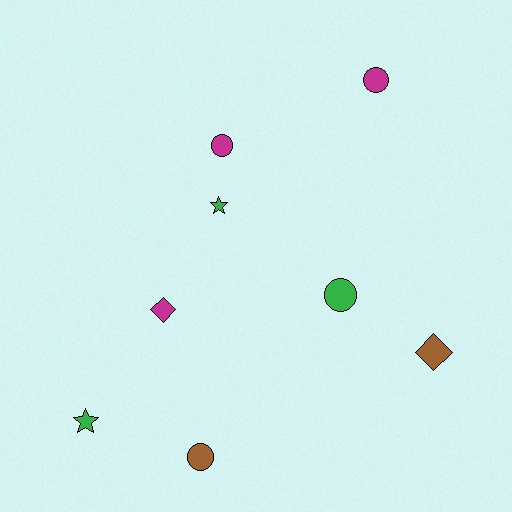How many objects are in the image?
There are 8 objects.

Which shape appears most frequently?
Circle, with 4 objects.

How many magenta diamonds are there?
There is 1 magenta diamond.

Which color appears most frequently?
Magenta, with 3 objects.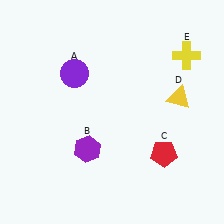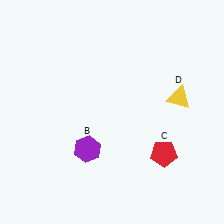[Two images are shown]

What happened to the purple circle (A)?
The purple circle (A) was removed in Image 2. It was in the top-left area of Image 1.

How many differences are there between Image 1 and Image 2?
There are 2 differences between the two images.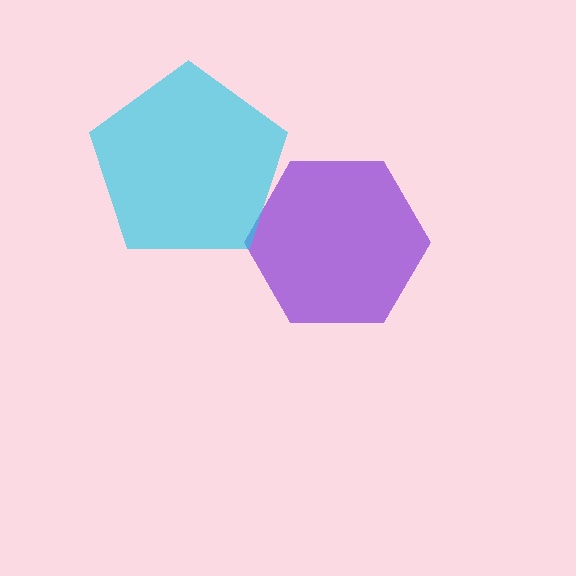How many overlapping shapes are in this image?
There are 2 overlapping shapes in the image.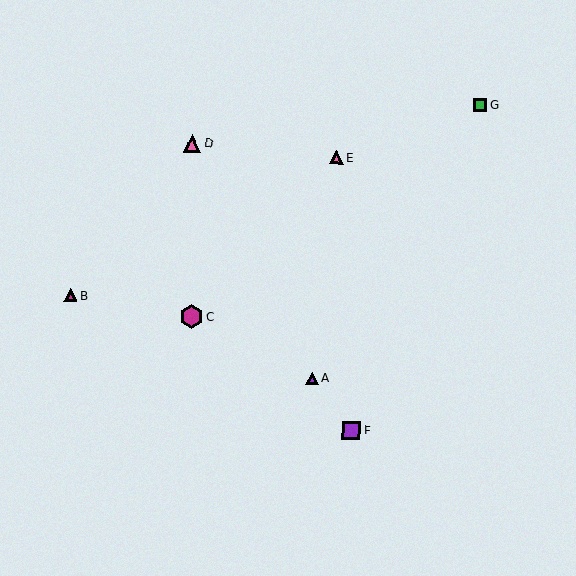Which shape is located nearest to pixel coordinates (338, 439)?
The purple square (labeled F) at (351, 430) is nearest to that location.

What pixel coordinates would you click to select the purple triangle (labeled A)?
Click at (312, 378) to select the purple triangle A.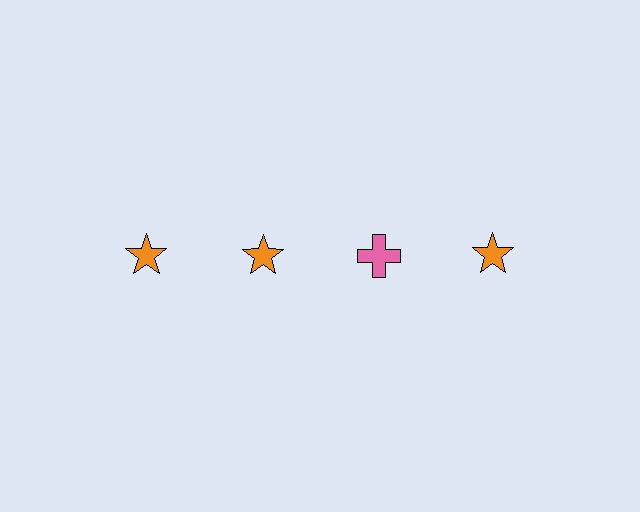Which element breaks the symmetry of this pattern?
The pink cross in the top row, center column breaks the symmetry. All other shapes are orange stars.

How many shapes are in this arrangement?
There are 4 shapes arranged in a grid pattern.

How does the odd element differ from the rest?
It differs in both color (pink instead of orange) and shape (cross instead of star).